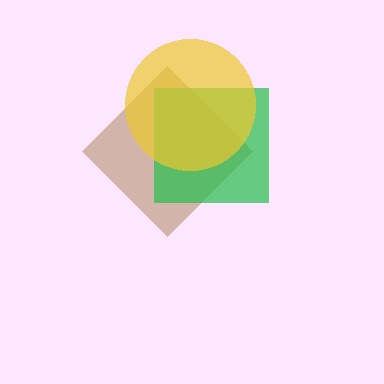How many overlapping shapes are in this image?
There are 3 overlapping shapes in the image.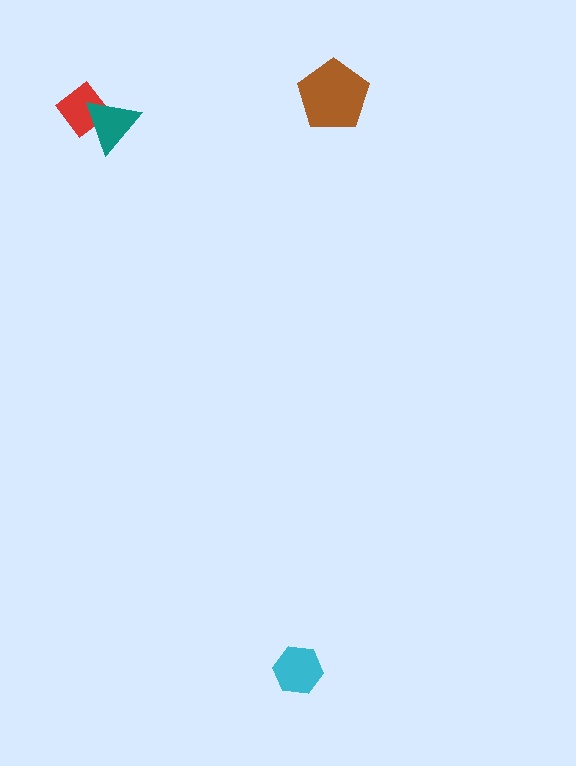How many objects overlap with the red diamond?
1 object overlaps with the red diamond.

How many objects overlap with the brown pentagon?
0 objects overlap with the brown pentagon.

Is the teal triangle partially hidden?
No, no other shape covers it.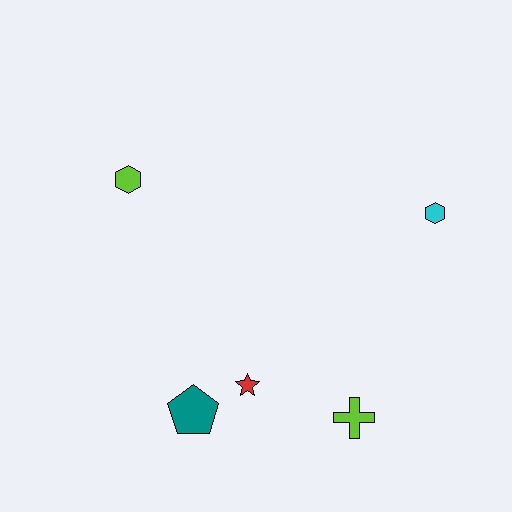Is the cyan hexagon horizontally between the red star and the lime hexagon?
No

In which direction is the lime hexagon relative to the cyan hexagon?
The lime hexagon is to the left of the cyan hexagon.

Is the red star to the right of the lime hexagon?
Yes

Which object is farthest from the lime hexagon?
The lime cross is farthest from the lime hexagon.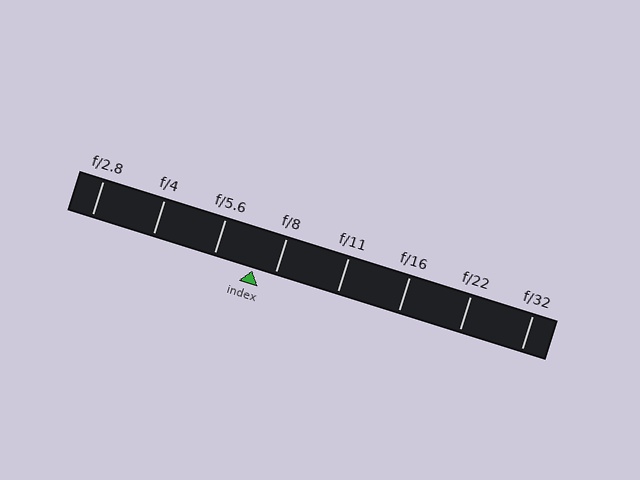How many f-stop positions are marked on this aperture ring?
There are 8 f-stop positions marked.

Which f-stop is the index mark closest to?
The index mark is closest to f/8.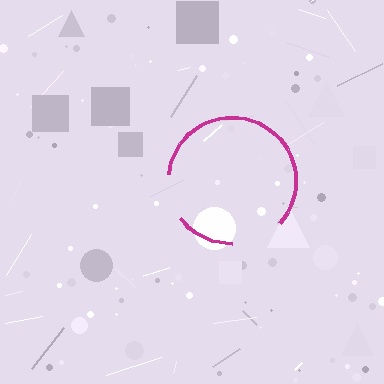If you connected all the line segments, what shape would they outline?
They would outline a circle.